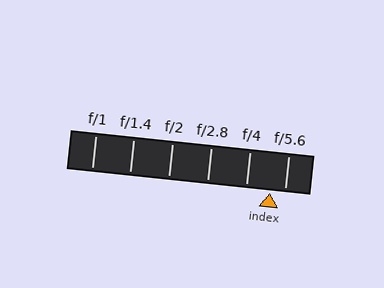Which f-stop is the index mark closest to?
The index mark is closest to f/5.6.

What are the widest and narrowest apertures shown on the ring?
The widest aperture shown is f/1 and the narrowest is f/5.6.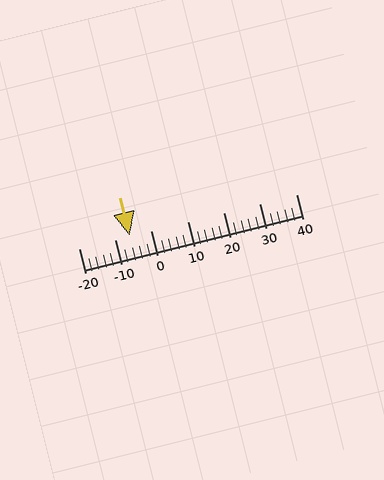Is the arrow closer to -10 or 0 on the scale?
The arrow is closer to -10.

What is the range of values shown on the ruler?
The ruler shows values from -20 to 40.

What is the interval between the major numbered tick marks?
The major tick marks are spaced 10 units apart.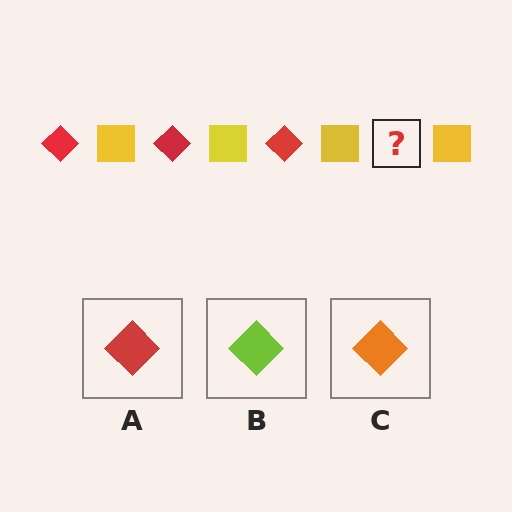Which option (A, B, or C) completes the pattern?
A.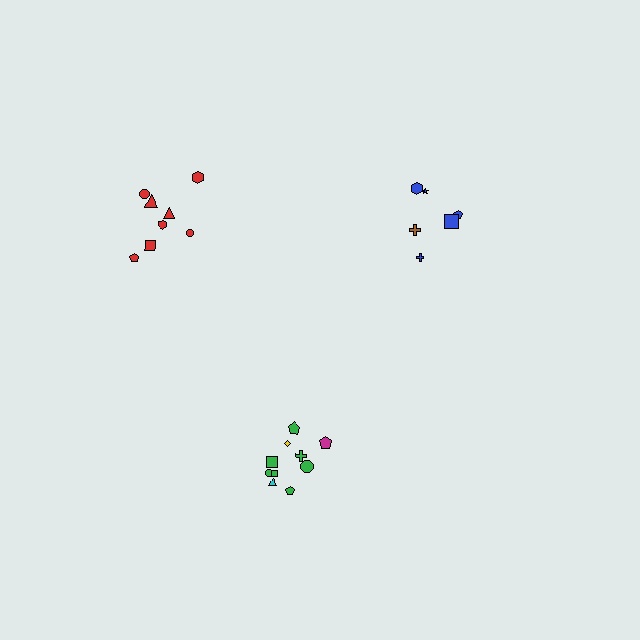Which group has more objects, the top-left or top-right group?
The top-left group.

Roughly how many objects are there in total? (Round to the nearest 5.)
Roughly 25 objects in total.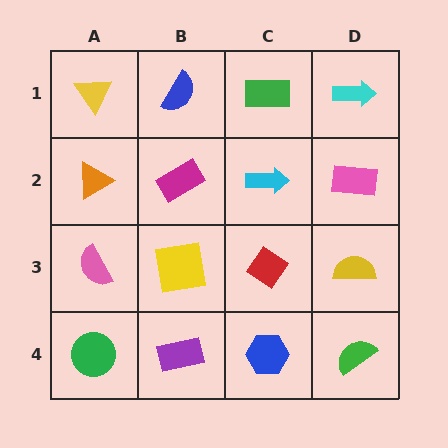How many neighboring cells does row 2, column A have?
3.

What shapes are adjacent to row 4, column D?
A yellow semicircle (row 3, column D), a blue hexagon (row 4, column C).